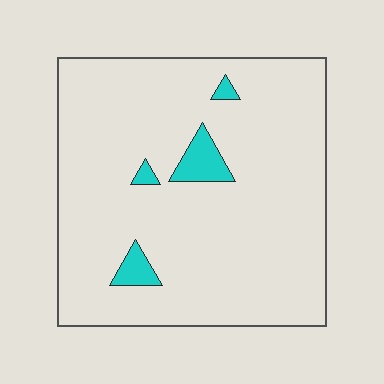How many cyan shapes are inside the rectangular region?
4.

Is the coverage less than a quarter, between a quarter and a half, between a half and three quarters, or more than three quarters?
Less than a quarter.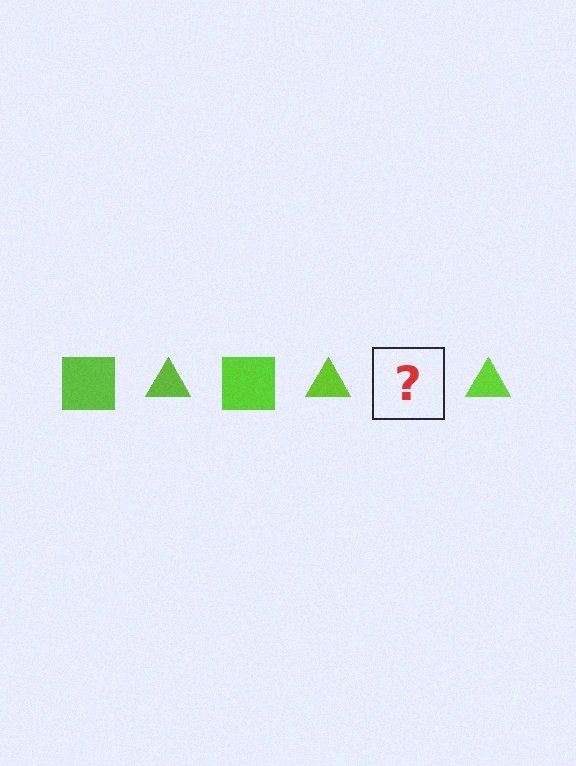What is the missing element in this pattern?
The missing element is a lime square.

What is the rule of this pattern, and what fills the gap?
The rule is that the pattern cycles through square, triangle shapes in lime. The gap should be filled with a lime square.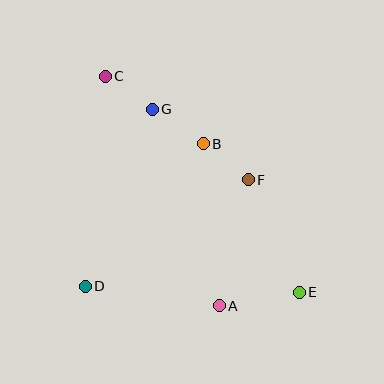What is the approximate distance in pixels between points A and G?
The distance between A and G is approximately 208 pixels.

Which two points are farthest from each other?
Points C and E are farthest from each other.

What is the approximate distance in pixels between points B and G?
The distance between B and G is approximately 62 pixels.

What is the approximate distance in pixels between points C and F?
The distance between C and F is approximately 176 pixels.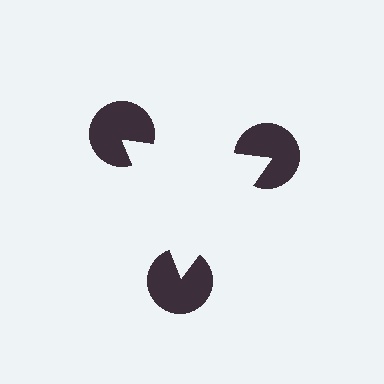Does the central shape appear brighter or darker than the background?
It typically appears slightly brighter than the background, even though no actual brightness change is drawn.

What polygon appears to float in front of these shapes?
An illusory triangle — its edges are inferred from the aligned wedge cuts in the pac-man discs, not physically drawn.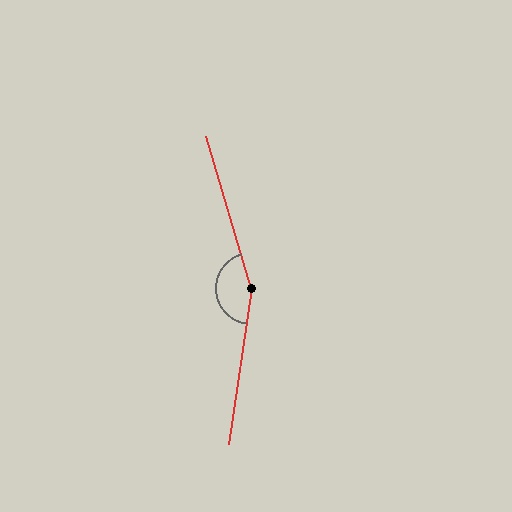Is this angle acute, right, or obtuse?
It is obtuse.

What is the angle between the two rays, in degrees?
Approximately 155 degrees.